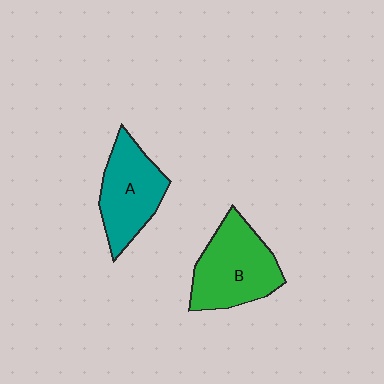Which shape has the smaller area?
Shape A (teal).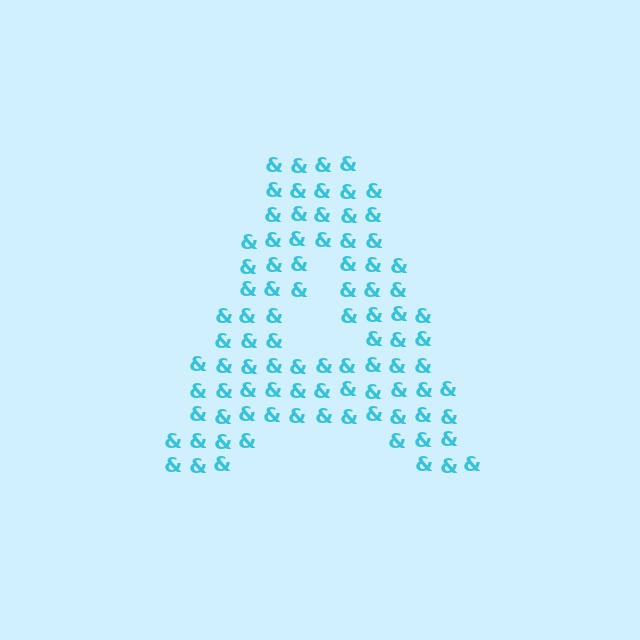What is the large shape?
The large shape is the letter A.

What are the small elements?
The small elements are ampersands.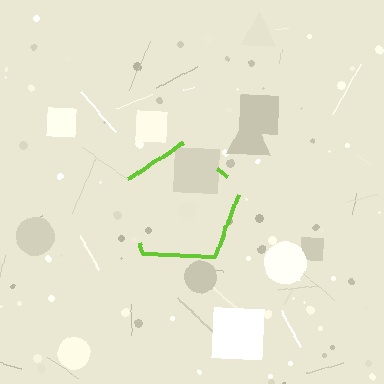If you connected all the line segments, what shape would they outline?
They would outline a pentagon.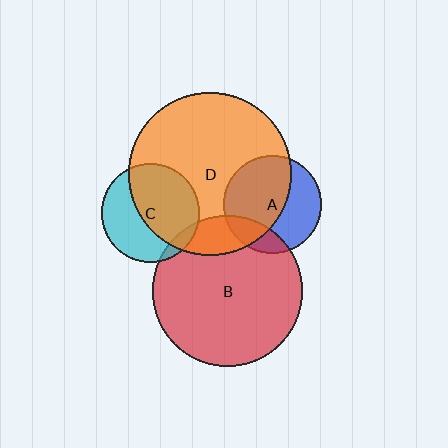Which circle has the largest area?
Circle D (orange).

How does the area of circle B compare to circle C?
Approximately 2.3 times.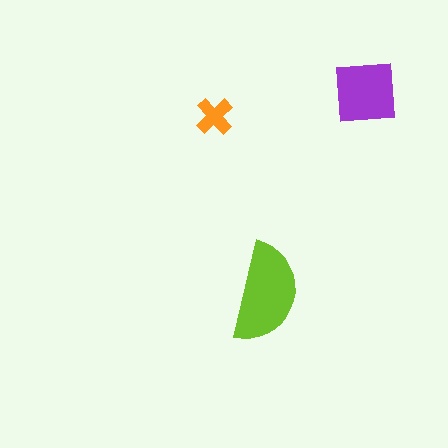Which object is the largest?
The lime semicircle.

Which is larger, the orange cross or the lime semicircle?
The lime semicircle.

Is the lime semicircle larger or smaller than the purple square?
Larger.